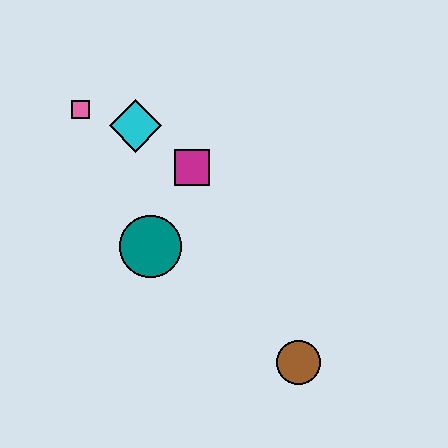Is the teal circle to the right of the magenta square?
No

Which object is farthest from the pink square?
The brown circle is farthest from the pink square.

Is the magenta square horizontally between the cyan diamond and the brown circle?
Yes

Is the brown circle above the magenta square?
No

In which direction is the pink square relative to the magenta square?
The pink square is to the left of the magenta square.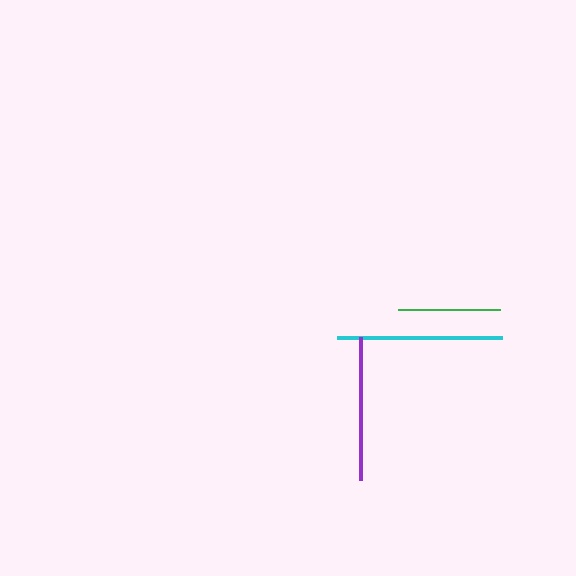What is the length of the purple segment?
The purple segment is approximately 143 pixels long.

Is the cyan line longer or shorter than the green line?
The cyan line is longer than the green line.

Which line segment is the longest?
The cyan line is the longest at approximately 165 pixels.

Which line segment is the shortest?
The green line is the shortest at approximately 101 pixels.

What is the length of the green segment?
The green segment is approximately 101 pixels long.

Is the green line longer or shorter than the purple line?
The purple line is longer than the green line.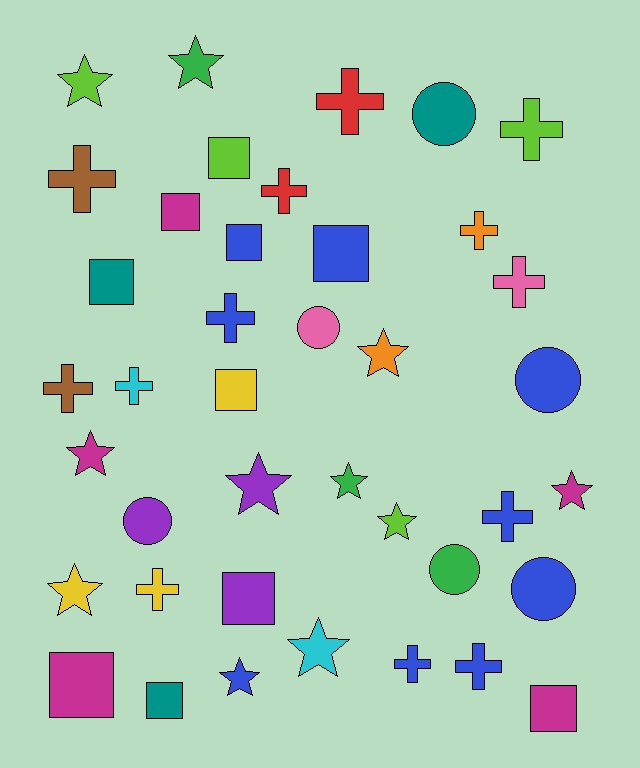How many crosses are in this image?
There are 13 crosses.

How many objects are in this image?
There are 40 objects.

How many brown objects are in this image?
There are 2 brown objects.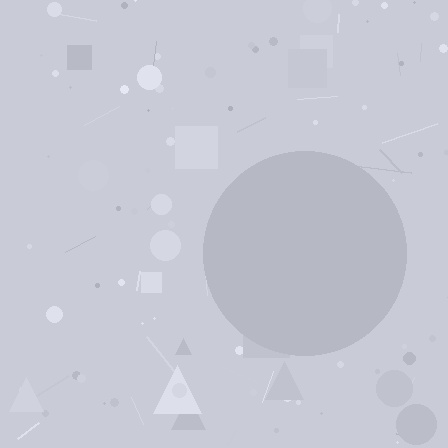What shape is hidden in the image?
A circle is hidden in the image.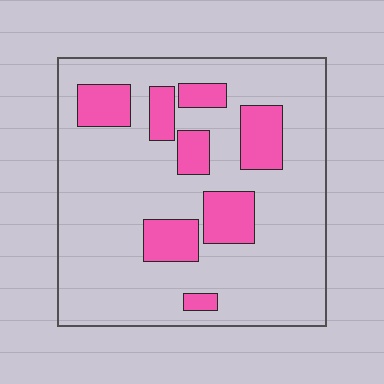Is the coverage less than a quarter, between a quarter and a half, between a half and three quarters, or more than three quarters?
Less than a quarter.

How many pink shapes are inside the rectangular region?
8.